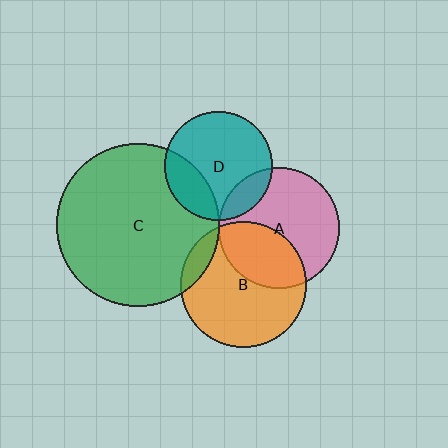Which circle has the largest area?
Circle C (green).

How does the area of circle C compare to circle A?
Approximately 1.8 times.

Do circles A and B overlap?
Yes.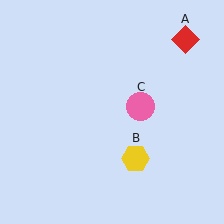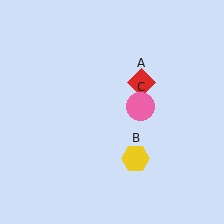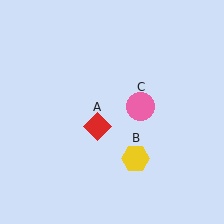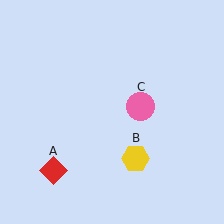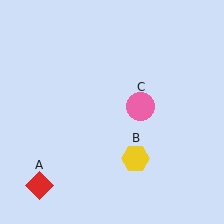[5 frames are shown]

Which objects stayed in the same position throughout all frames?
Yellow hexagon (object B) and pink circle (object C) remained stationary.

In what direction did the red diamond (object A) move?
The red diamond (object A) moved down and to the left.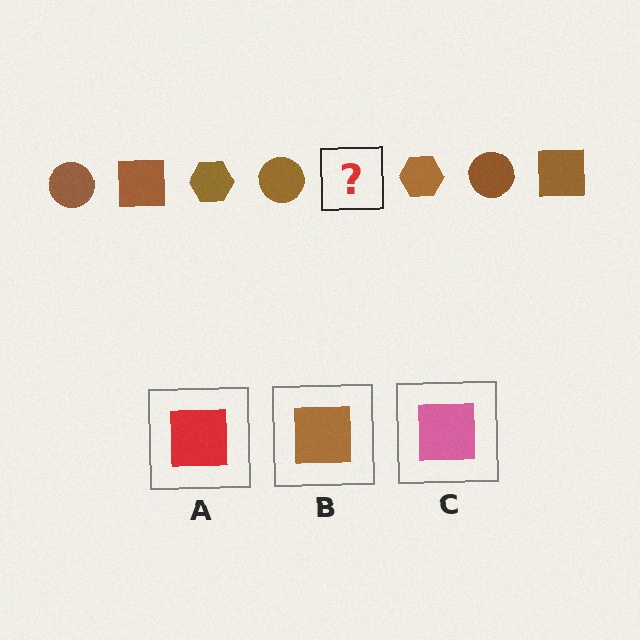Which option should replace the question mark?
Option B.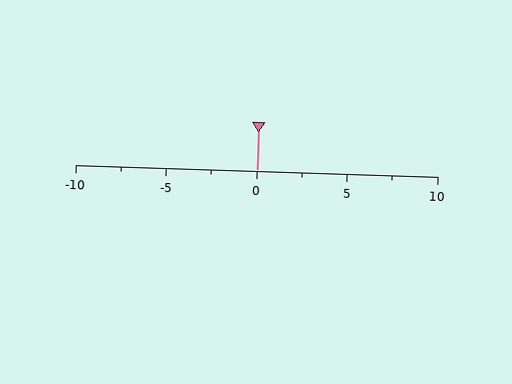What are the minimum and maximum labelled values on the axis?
The axis runs from -10 to 10.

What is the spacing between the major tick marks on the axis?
The major ticks are spaced 5 apart.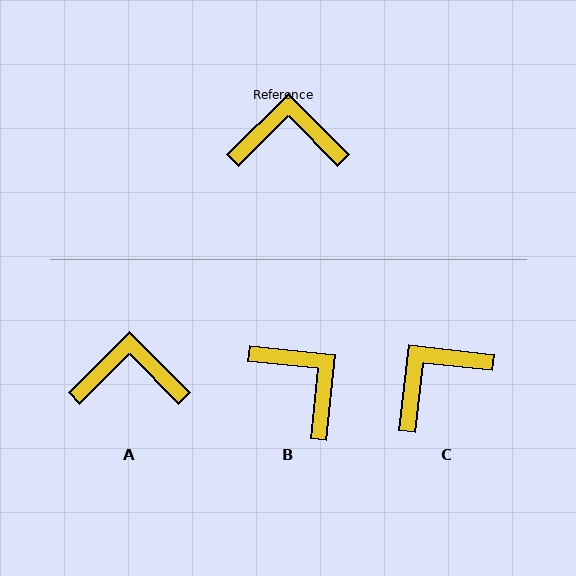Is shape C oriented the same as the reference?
No, it is off by about 39 degrees.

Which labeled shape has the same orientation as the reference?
A.